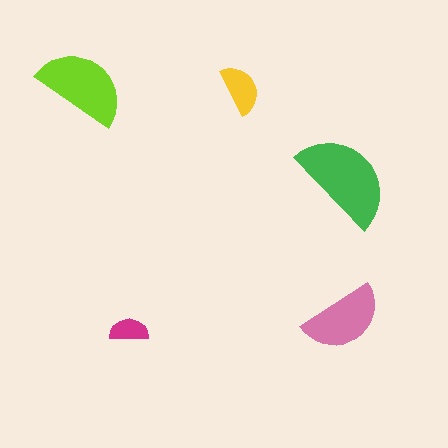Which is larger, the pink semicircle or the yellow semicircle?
The pink one.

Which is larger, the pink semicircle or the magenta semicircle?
The pink one.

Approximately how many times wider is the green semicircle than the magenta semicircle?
About 2.5 times wider.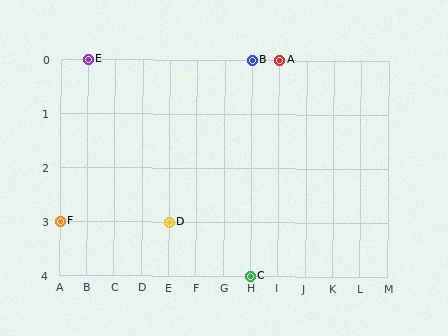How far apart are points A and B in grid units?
Points A and B are 1 column apart.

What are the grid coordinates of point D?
Point D is at grid coordinates (E, 3).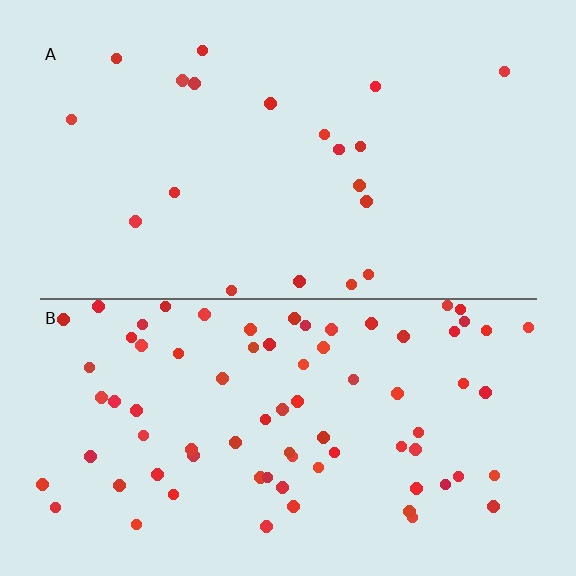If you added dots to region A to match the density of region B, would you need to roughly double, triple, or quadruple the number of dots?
Approximately quadruple.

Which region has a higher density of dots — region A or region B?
B (the bottom).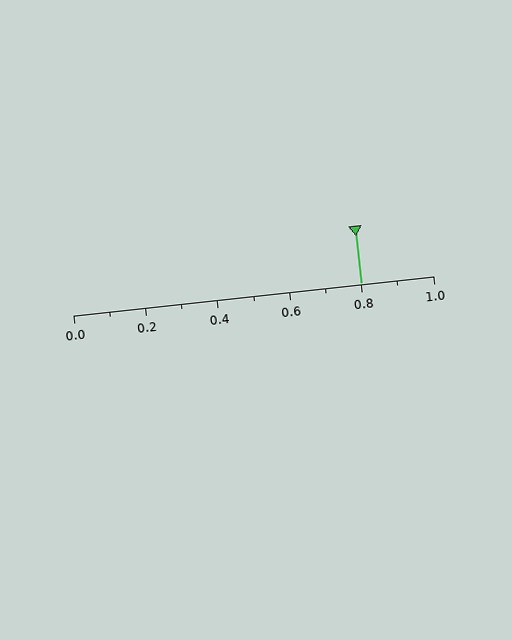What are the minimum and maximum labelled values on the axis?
The axis runs from 0.0 to 1.0.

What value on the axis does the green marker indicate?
The marker indicates approximately 0.8.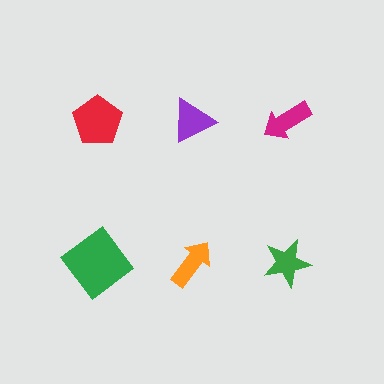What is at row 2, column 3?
A green star.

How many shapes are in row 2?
3 shapes.